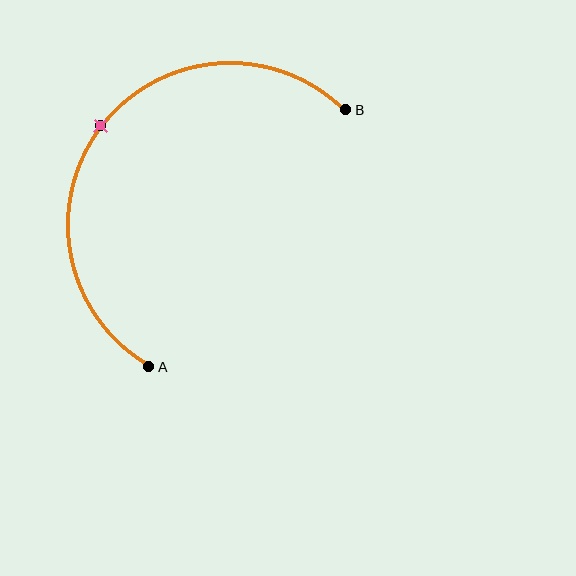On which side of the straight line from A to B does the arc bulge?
The arc bulges above and to the left of the straight line connecting A and B.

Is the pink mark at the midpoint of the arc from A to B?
Yes. The pink mark lies on the arc at equal arc-length from both A and B — it is the arc midpoint.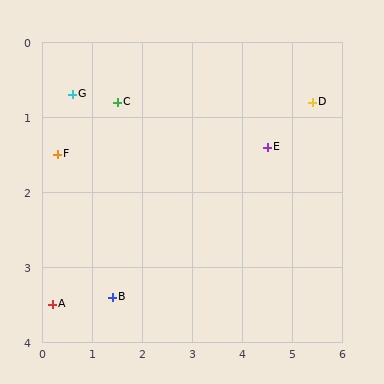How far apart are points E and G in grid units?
Points E and G are about 4.0 grid units apart.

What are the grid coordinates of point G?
Point G is at approximately (0.6, 0.7).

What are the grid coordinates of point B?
Point B is at approximately (1.4, 3.4).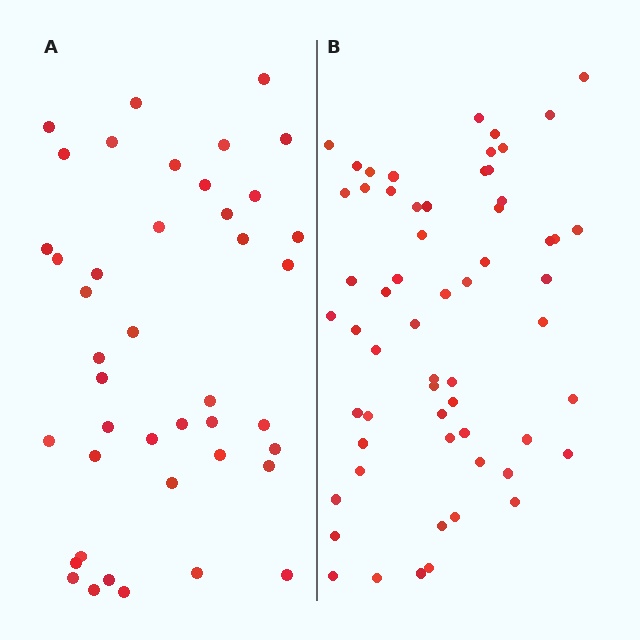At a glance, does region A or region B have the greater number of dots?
Region B (the right region) has more dots.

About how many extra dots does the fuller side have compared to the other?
Region B has approximately 20 more dots than region A.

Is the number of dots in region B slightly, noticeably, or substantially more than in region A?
Region B has noticeably more, but not dramatically so. The ratio is roughly 1.4 to 1.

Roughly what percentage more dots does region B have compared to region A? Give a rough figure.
About 45% more.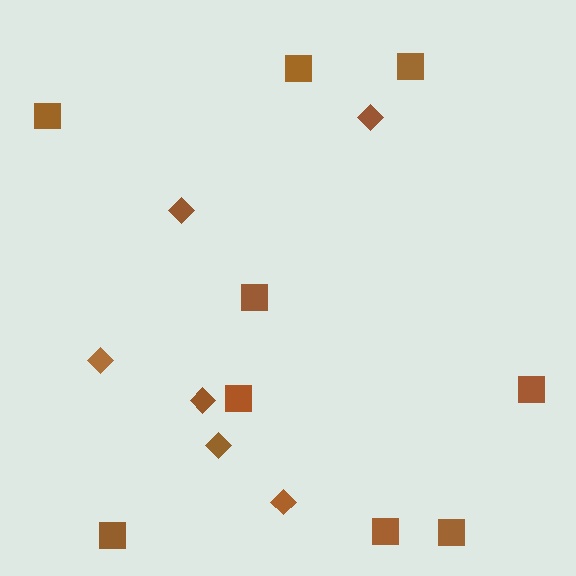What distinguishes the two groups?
There are 2 groups: one group of squares (9) and one group of diamonds (6).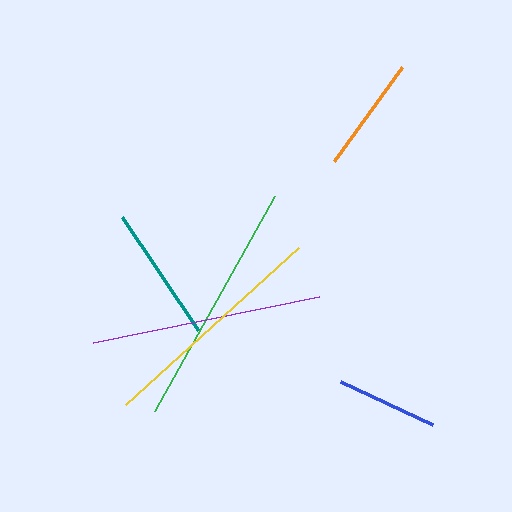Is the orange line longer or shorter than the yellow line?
The yellow line is longer than the orange line.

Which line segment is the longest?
The green line is the longest at approximately 246 pixels.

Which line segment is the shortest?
The blue line is the shortest at approximately 101 pixels.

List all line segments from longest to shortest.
From longest to shortest: green, yellow, purple, teal, orange, blue.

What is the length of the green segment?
The green segment is approximately 246 pixels long.